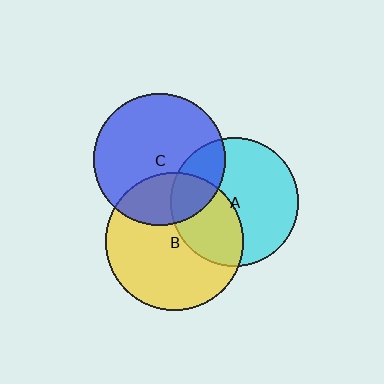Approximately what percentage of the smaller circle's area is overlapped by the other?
Approximately 30%.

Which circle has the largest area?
Circle B (yellow).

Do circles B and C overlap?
Yes.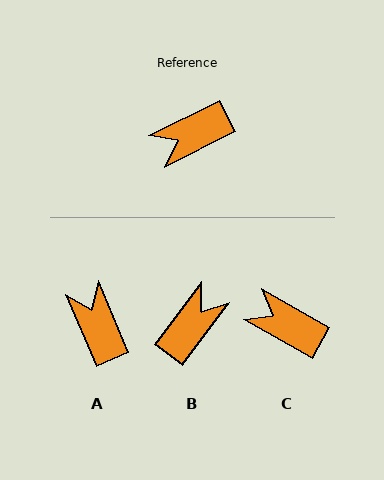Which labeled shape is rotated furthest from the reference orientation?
B, about 154 degrees away.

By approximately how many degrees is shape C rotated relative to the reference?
Approximately 56 degrees clockwise.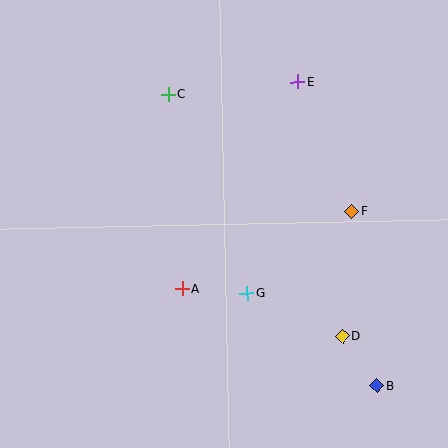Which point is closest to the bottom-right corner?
Point B is closest to the bottom-right corner.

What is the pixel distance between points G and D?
The distance between G and D is 104 pixels.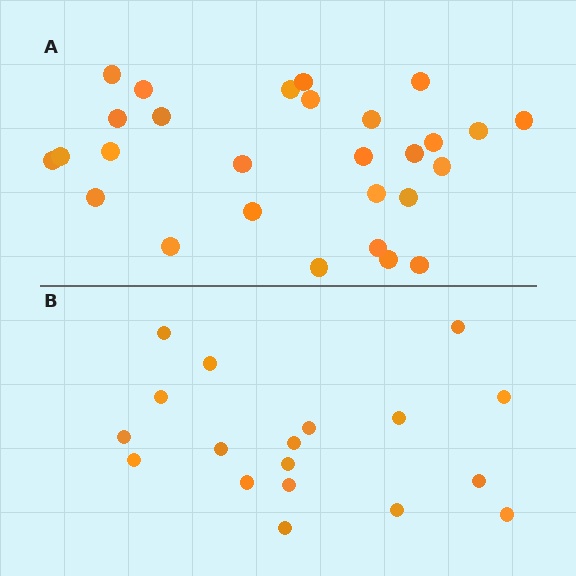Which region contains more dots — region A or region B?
Region A (the top region) has more dots.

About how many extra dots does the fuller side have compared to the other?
Region A has roughly 10 or so more dots than region B.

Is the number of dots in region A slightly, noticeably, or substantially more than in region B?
Region A has substantially more. The ratio is roughly 1.6 to 1.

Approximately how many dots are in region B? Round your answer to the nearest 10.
About 20 dots. (The exact count is 18, which rounds to 20.)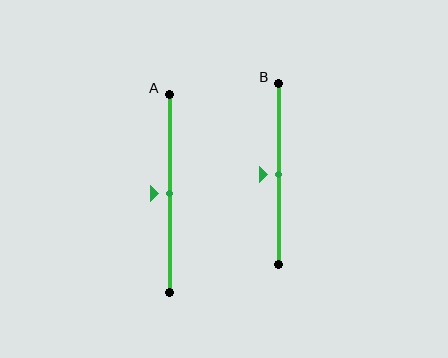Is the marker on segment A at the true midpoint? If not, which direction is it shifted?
Yes, the marker on segment A is at the true midpoint.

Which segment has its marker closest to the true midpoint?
Segment A has its marker closest to the true midpoint.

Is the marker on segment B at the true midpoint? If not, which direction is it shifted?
Yes, the marker on segment B is at the true midpoint.